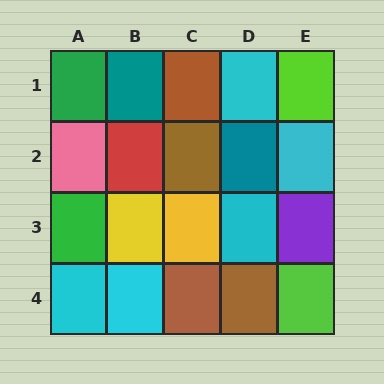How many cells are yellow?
2 cells are yellow.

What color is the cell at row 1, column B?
Teal.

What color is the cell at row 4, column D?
Brown.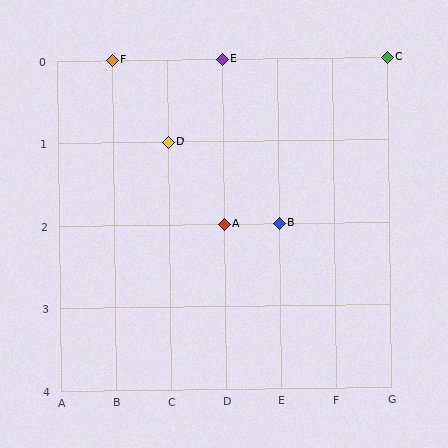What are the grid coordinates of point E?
Point E is at grid coordinates (D, 0).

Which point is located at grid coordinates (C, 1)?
Point D is at (C, 1).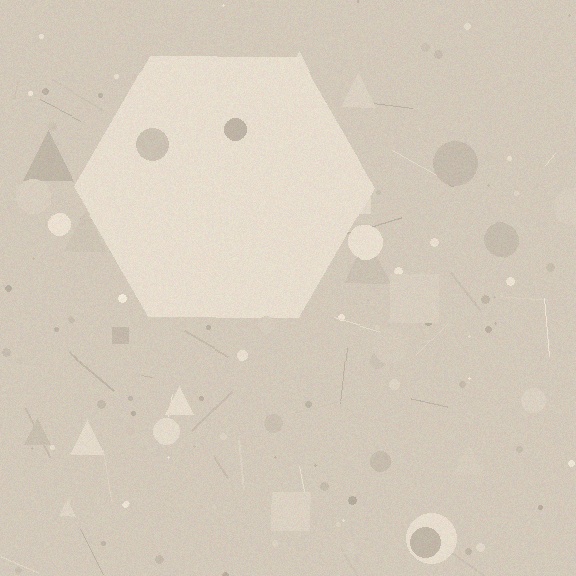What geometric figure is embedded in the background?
A hexagon is embedded in the background.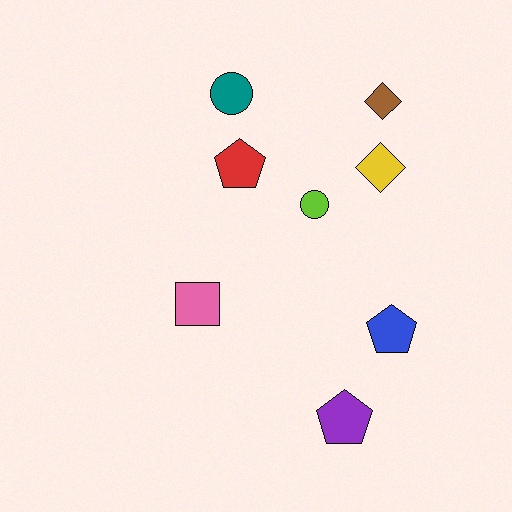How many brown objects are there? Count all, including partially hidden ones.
There is 1 brown object.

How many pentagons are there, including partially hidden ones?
There are 3 pentagons.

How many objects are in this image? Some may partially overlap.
There are 8 objects.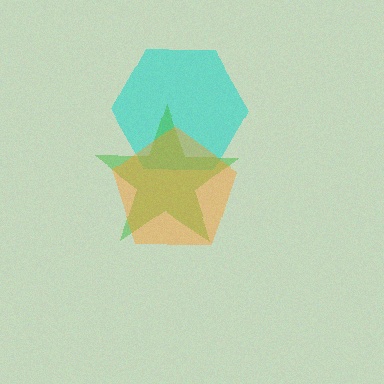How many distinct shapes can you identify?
There are 3 distinct shapes: a cyan hexagon, a green star, an orange pentagon.